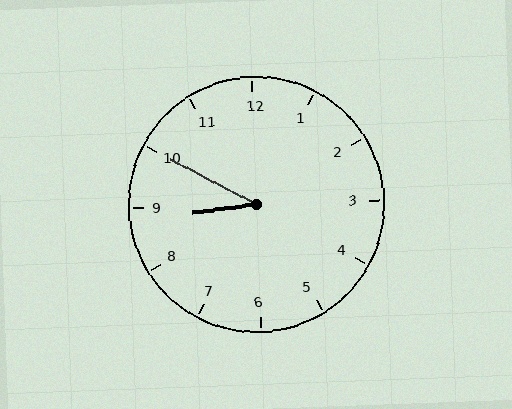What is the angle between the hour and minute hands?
Approximately 35 degrees.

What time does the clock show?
8:50.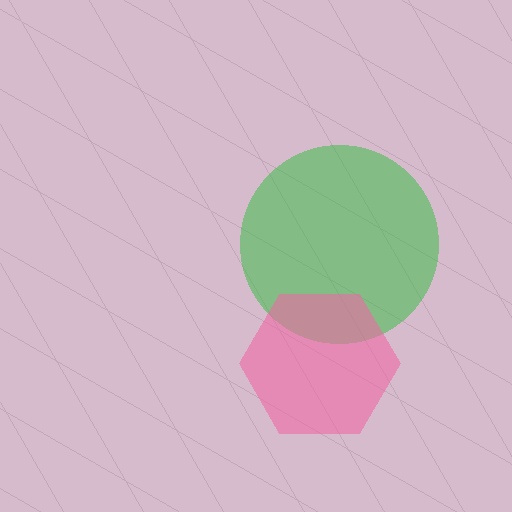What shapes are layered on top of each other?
The layered shapes are: a green circle, a pink hexagon.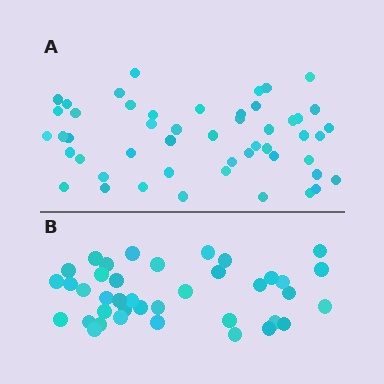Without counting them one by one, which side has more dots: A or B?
Region A (the top region) has more dots.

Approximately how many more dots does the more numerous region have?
Region A has roughly 12 or so more dots than region B.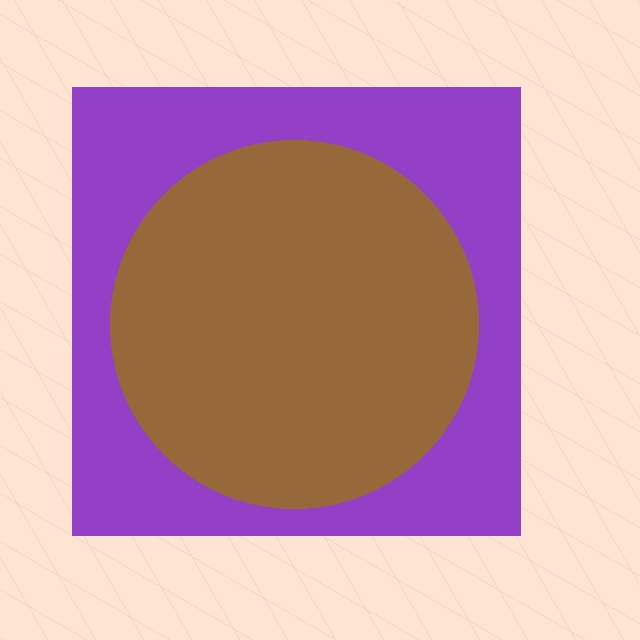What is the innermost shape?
The brown circle.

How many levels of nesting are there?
2.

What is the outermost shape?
The purple square.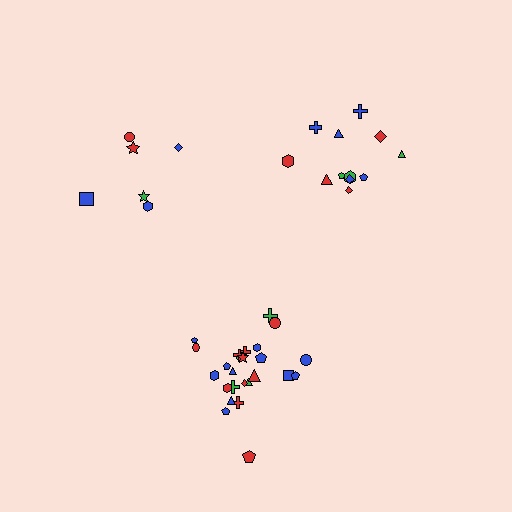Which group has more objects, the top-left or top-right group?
The top-right group.